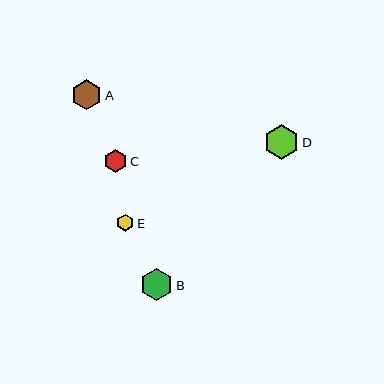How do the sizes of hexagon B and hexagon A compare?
Hexagon B and hexagon A are approximately the same size.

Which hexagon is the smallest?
Hexagon E is the smallest with a size of approximately 17 pixels.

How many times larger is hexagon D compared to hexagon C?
Hexagon D is approximately 1.5 times the size of hexagon C.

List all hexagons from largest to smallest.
From largest to smallest: D, B, A, C, E.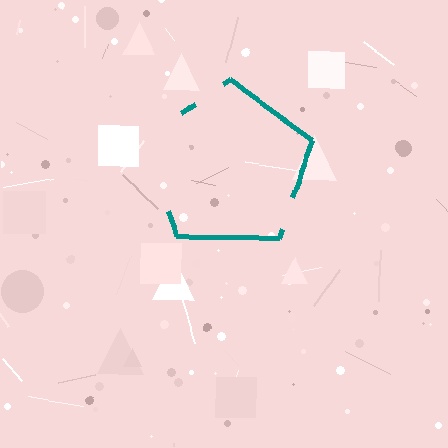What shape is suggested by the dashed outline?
The dashed outline suggests a pentagon.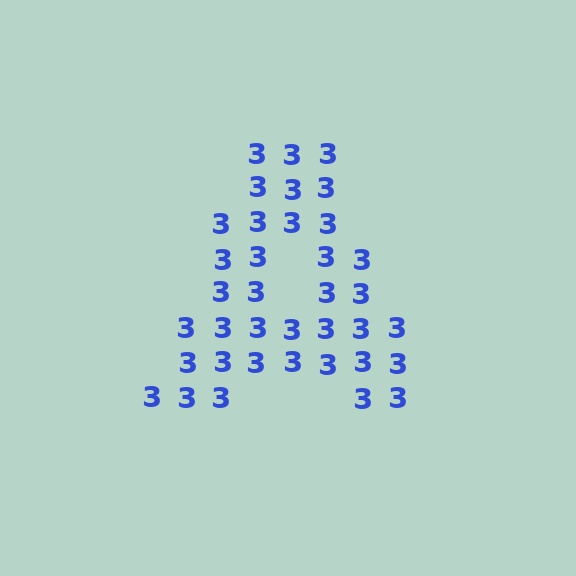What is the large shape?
The large shape is the letter A.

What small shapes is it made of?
It is made of small digit 3's.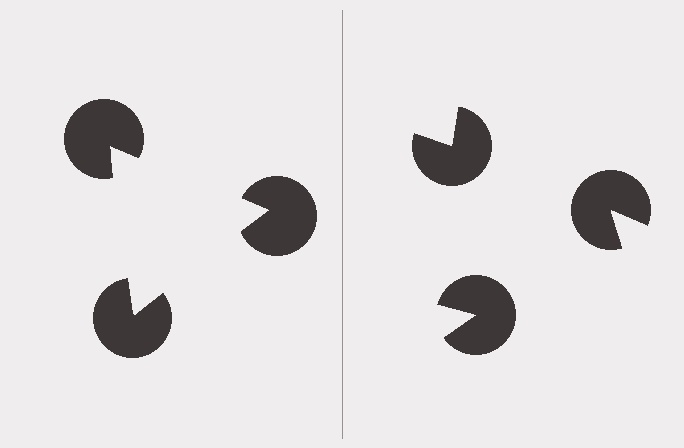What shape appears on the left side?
An illusory triangle.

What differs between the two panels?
The pac-man discs are positioned identically on both sides; only the wedge orientations differ. On the left they align to a triangle; on the right they are misaligned.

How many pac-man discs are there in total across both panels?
6 — 3 on each side.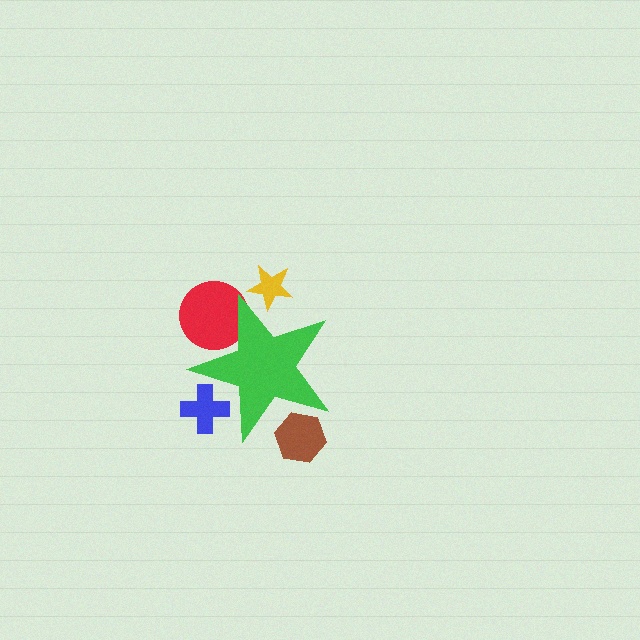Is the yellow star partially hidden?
Yes, the yellow star is partially hidden behind the green star.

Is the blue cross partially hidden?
Yes, the blue cross is partially hidden behind the green star.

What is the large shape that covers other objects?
A green star.